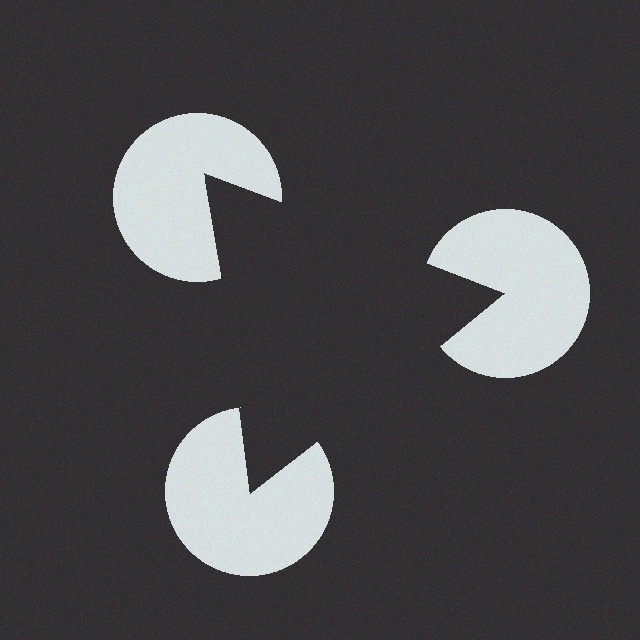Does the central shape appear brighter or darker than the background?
It typically appears slightly darker than the background, even though no actual brightness change is drawn.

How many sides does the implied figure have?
3 sides.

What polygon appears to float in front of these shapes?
An illusory triangle — its edges are inferred from the aligned wedge cuts in the pac-man discs, not physically drawn.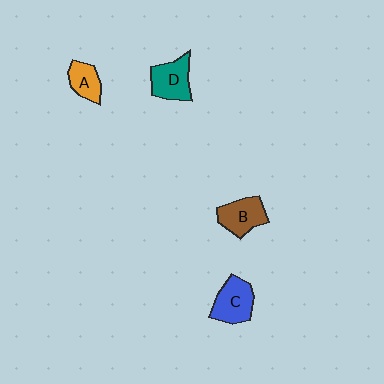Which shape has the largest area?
Shape C (blue).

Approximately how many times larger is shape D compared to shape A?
Approximately 1.4 times.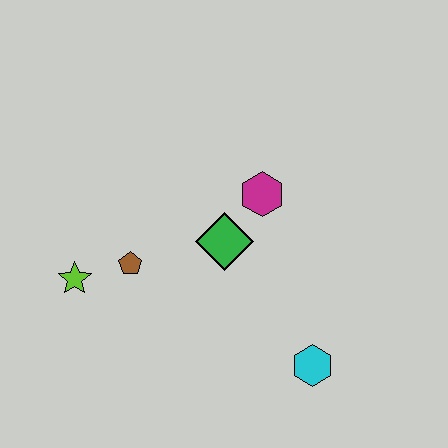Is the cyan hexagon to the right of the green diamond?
Yes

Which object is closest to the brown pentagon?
The lime star is closest to the brown pentagon.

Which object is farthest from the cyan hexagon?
The lime star is farthest from the cyan hexagon.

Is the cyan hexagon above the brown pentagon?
No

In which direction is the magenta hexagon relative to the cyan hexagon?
The magenta hexagon is above the cyan hexagon.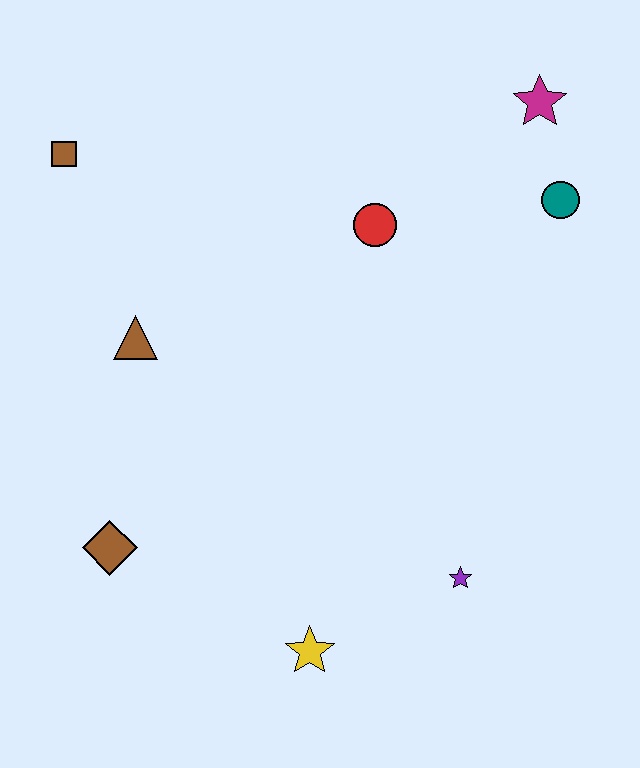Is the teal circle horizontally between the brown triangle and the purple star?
No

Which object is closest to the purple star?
The yellow star is closest to the purple star.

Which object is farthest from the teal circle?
The brown diamond is farthest from the teal circle.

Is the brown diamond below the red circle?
Yes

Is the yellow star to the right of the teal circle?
No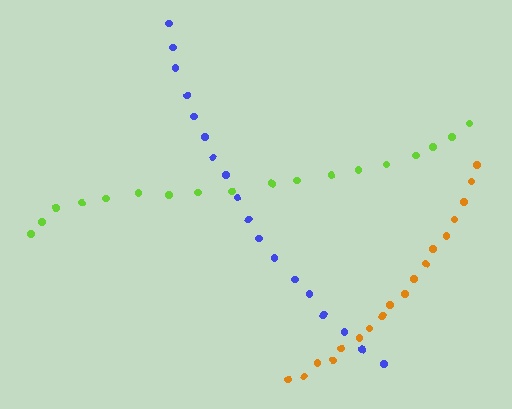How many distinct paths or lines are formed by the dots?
There are 3 distinct paths.